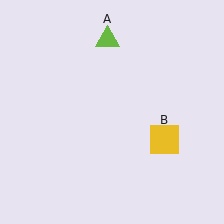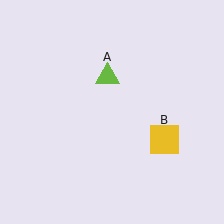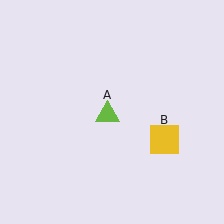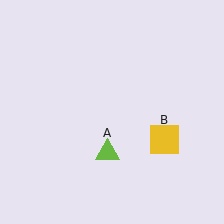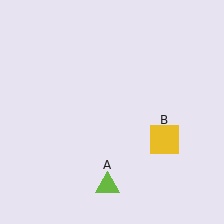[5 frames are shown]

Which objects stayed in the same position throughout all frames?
Yellow square (object B) remained stationary.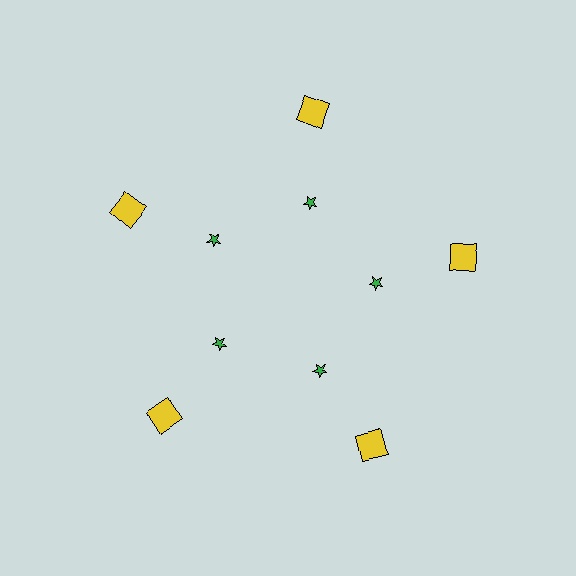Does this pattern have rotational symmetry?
Yes, this pattern has 5-fold rotational symmetry. It looks the same after rotating 72 degrees around the center.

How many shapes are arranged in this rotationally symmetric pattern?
There are 10 shapes, arranged in 5 groups of 2.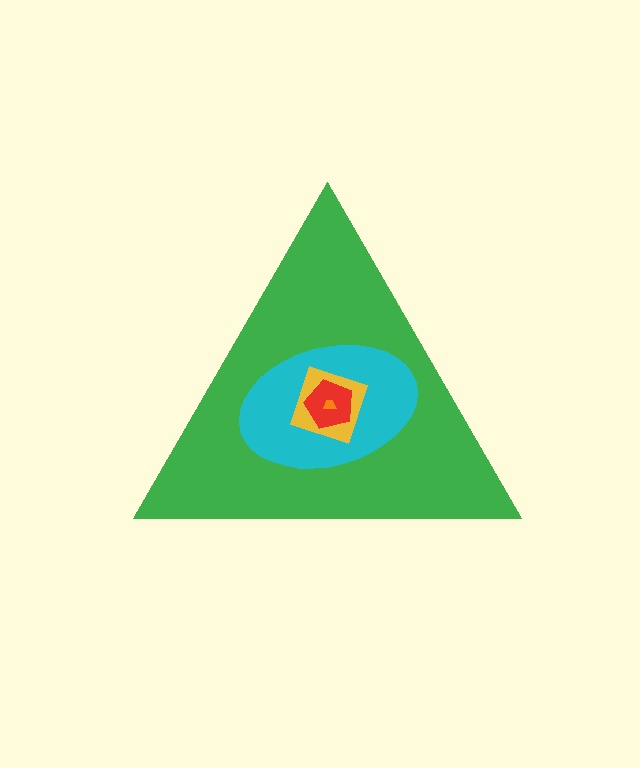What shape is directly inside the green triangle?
The cyan ellipse.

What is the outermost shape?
The green triangle.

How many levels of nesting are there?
5.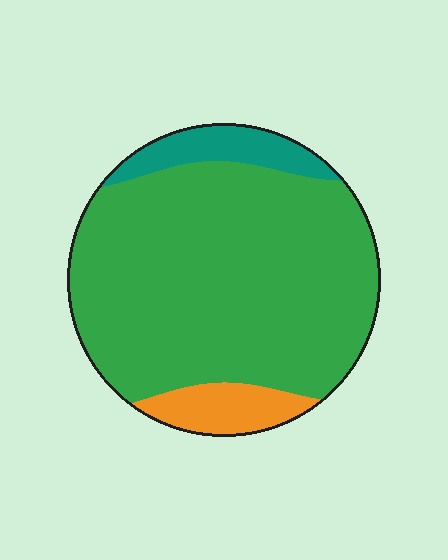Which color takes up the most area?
Green, at roughly 80%.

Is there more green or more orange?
Green.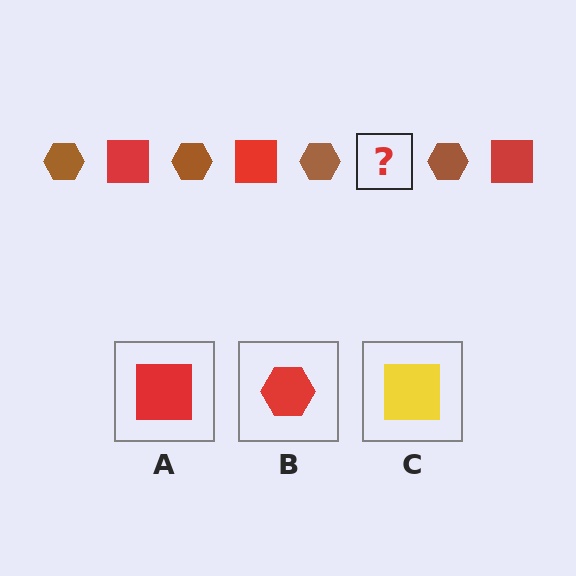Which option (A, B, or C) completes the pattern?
A.